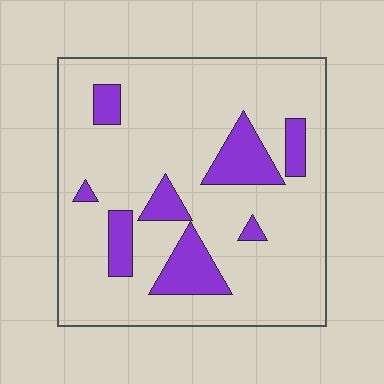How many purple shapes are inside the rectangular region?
8.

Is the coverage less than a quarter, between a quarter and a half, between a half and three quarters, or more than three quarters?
Less than a quarter.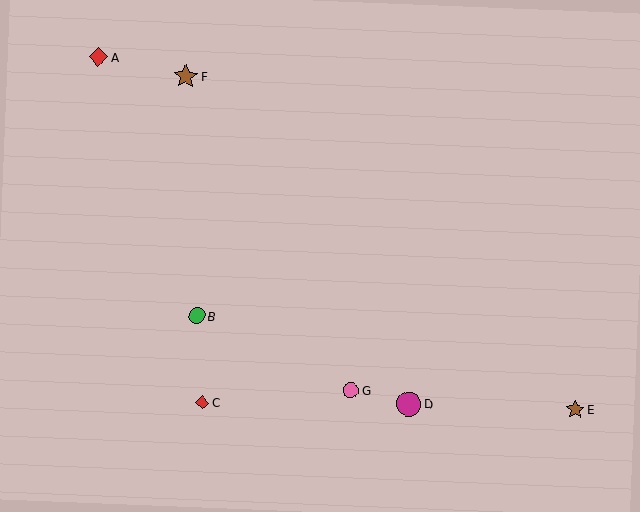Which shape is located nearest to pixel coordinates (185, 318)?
The green circle (labeled B) at (197, 316) is nearest to that location.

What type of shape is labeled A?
Shape A is a red diamond.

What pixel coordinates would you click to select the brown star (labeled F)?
Click at (186, 76) to select the brown star F.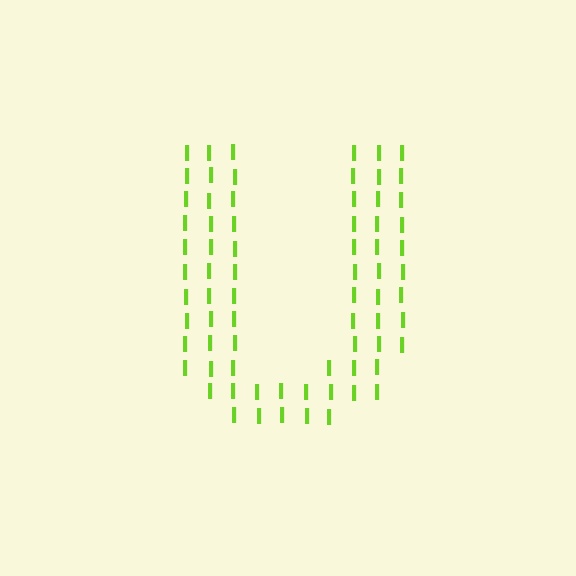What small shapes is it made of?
It is made of small letter I's.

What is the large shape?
The large shape is the letter U.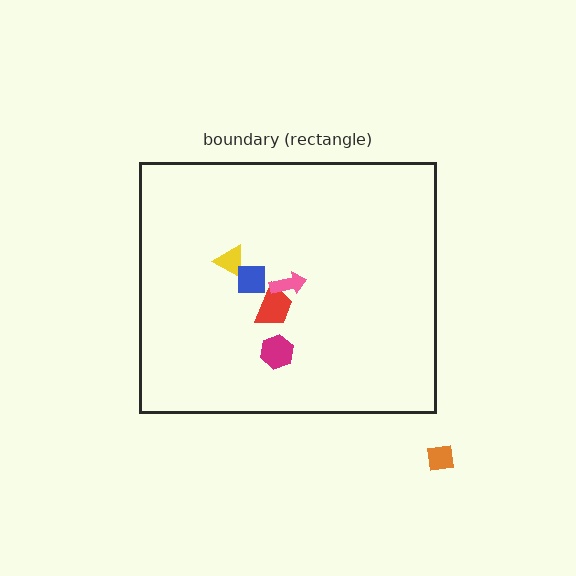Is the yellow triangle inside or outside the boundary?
Inside.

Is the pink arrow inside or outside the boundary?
Inside.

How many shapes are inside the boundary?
5 inside, 1 outside.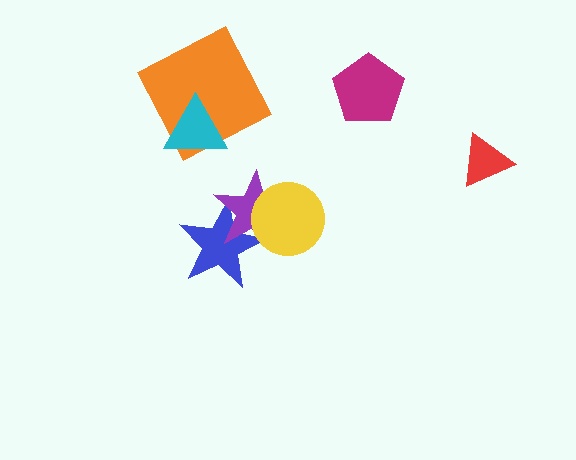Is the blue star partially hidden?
Yes, it is partially covered by another shape.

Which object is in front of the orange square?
The cyan triangle is in front of the orange square.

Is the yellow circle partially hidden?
No, no other shape covers it.